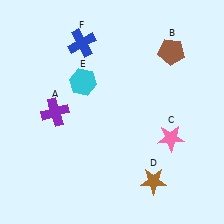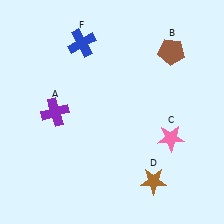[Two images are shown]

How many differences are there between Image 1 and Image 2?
There is 1 difference between the two images.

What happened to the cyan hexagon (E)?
The cyan hexagon (E) was removed in Image 2. It was in the top-left area of Image 1.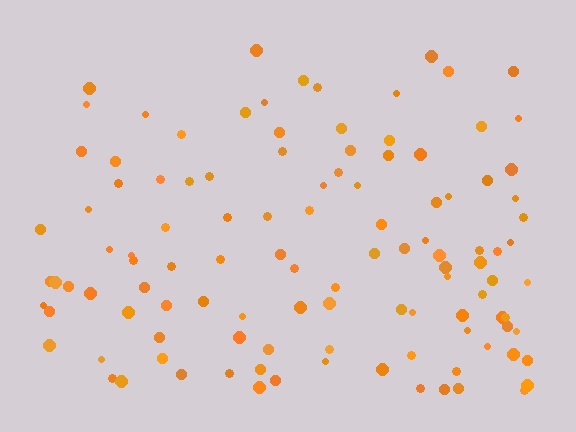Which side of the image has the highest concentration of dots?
The bottom.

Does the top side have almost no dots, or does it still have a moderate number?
Still a moderate number, just noticeably fewer than the bottom.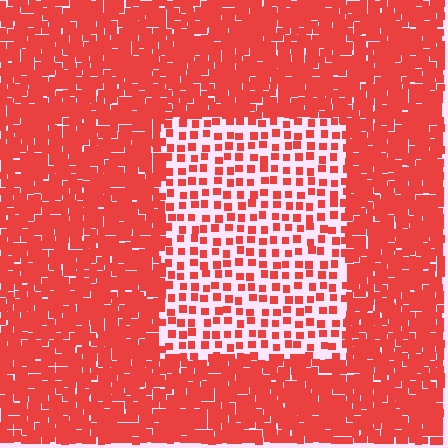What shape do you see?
I see a rectangle.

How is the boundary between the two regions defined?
The boundary is defined by a change in element density (approximately 2.9x ratio). All elements are the same color, size, and shape.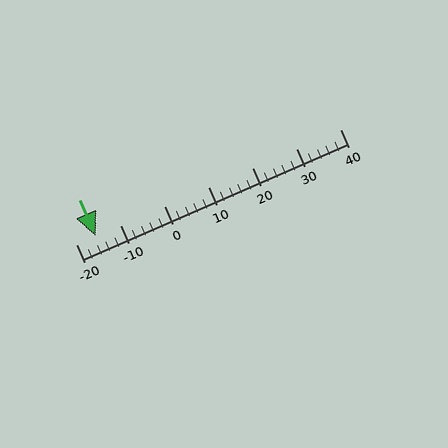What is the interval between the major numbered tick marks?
The major tick marks are spaced 10 units apart.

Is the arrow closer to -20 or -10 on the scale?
The arrow is closer to -20.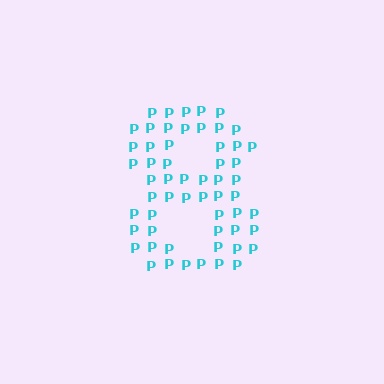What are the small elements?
The small elements are letter P's.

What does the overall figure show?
The overall figure shows the digit 8.